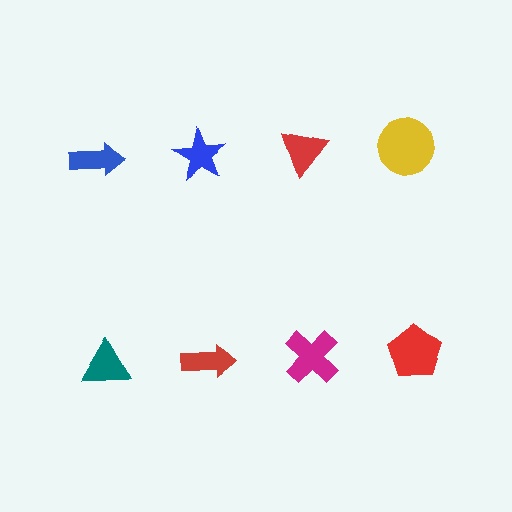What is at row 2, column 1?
A teal triangle.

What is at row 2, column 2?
A red arrow.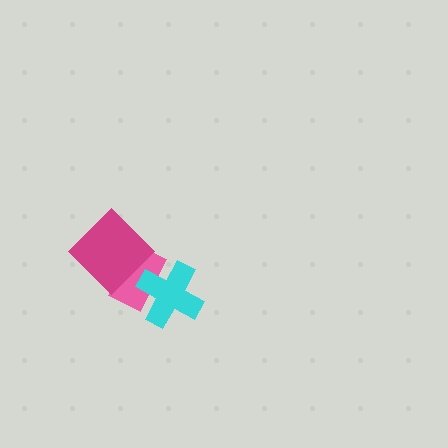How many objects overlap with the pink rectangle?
2 objects overlap with the pink rectangle.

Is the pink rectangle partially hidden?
Yes, it is partially covered by another shape.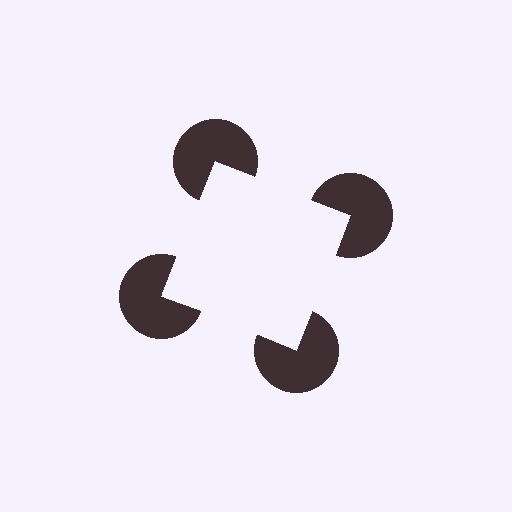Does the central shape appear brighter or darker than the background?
It typically appears slightly brighter than the background, even though no actual brightness change is drawn.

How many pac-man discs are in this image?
There are 4 — one at each vertex of the illusory square.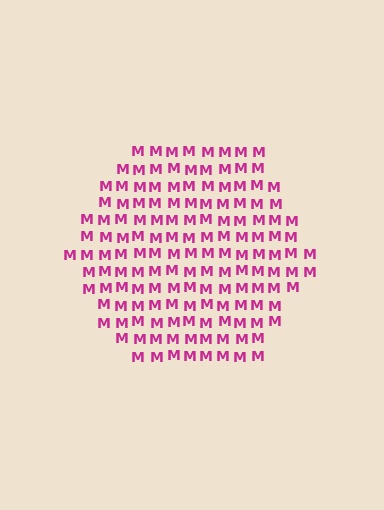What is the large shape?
The large shape is a hexagon.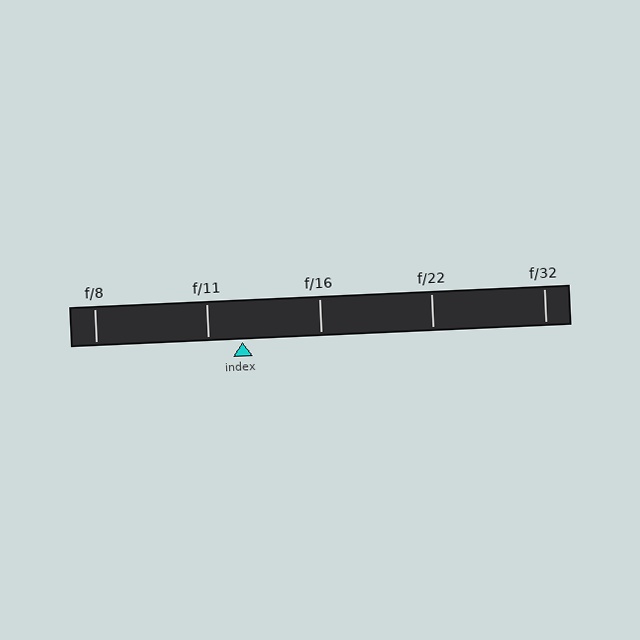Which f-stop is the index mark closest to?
The index mark is closest to f/11.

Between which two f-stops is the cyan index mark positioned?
The index mark is between f/11 and f/16.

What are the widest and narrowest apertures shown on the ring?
The widest aperture shown is f/8 and the narrowest is f/32.